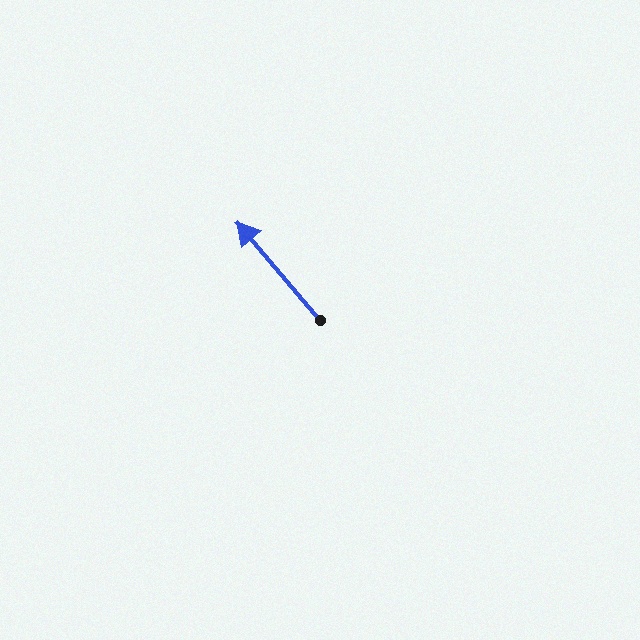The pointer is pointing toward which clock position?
Roughly 11 o'clock.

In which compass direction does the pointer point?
Northwest.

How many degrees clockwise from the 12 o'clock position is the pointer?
Approximately 320 degrees.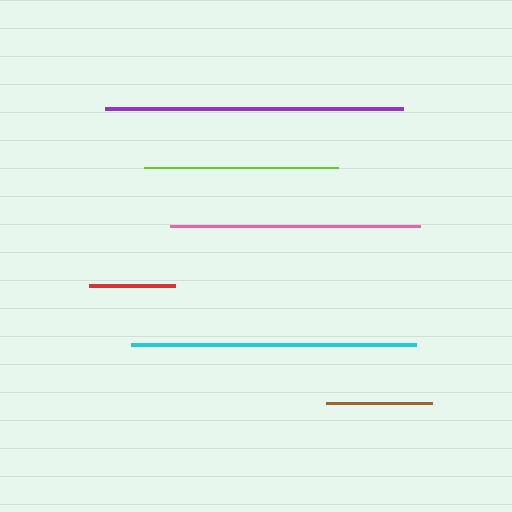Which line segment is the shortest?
The red line is the shortest at approximately 86 pixels.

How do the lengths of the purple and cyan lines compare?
The purple and cyan lines are approximately the same length.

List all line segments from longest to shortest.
From longest to shortest: purple, cyan, pink, lime, brown, red.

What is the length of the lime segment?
The lime segment is approximately 194 pixels long.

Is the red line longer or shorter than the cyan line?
The cyan line is longer than the red line.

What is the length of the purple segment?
The purple segment is approximately 298 pixels long.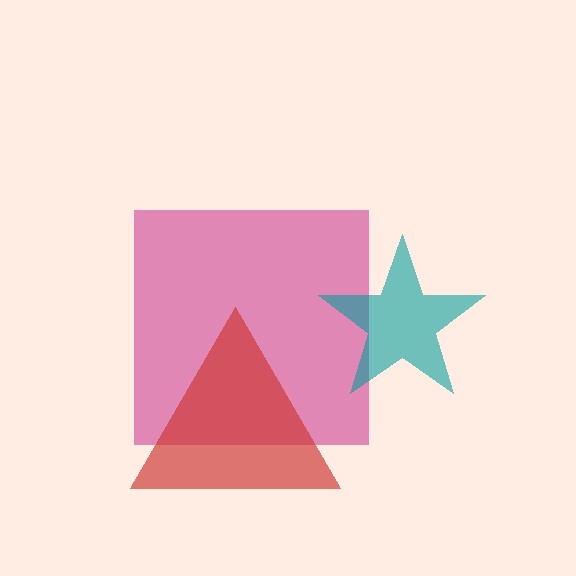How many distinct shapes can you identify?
There are 3 distinct shapes: a magenta square, a red triangle, a teal star.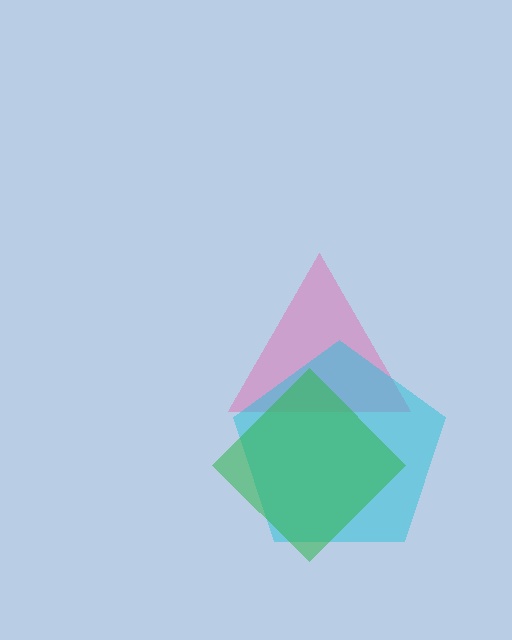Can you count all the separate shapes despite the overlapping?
Yes, there are 3 separate shapes.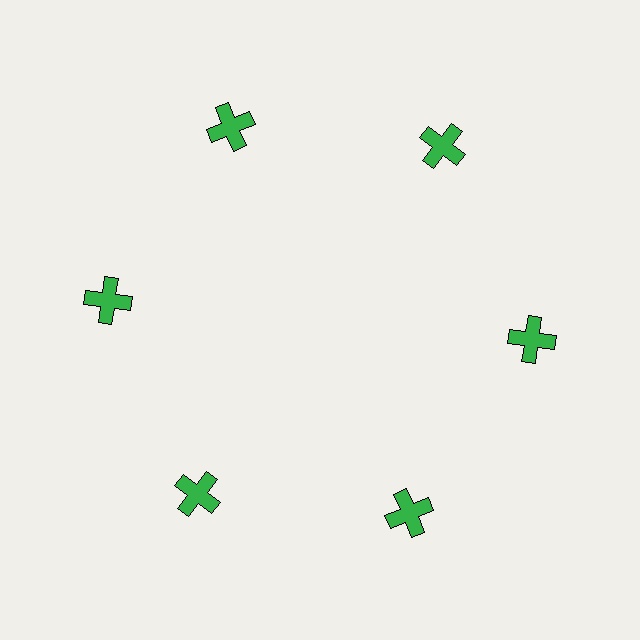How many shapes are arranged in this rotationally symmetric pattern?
There are 6 shapes, arranged in 6 groups of 1.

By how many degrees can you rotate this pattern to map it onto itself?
The pattern maps onto itself every 60 degrees of rotation.